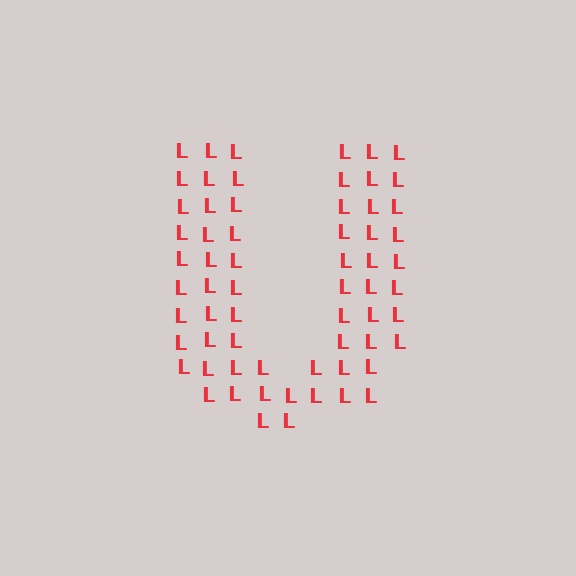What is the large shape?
The large shape is the letter U.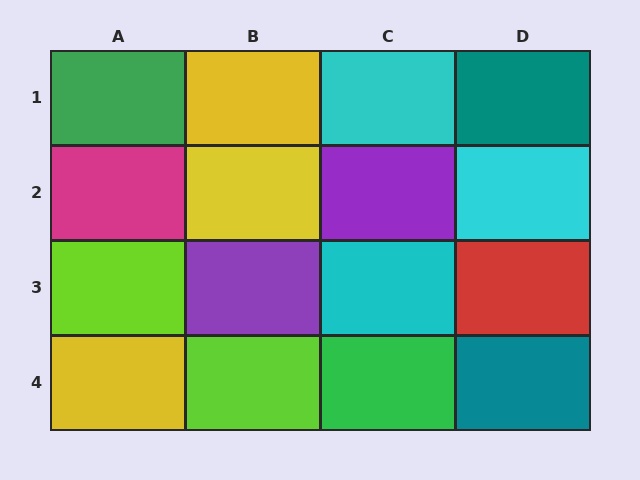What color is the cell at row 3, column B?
Purple.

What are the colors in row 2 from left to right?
Magenta, yellow, purple, cyan.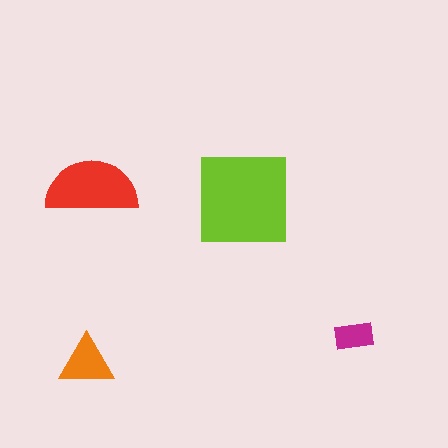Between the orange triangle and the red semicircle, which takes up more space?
The red semicircle.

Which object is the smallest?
The magenta rectangle.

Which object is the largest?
The lime square.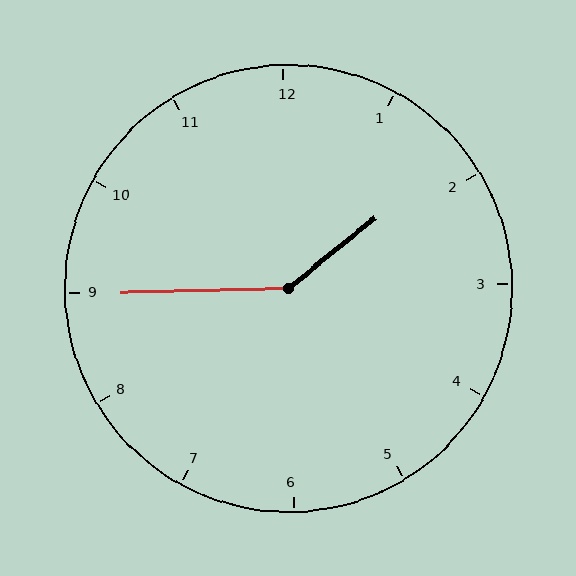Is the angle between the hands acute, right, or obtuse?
It is obtuse.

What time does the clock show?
1:45.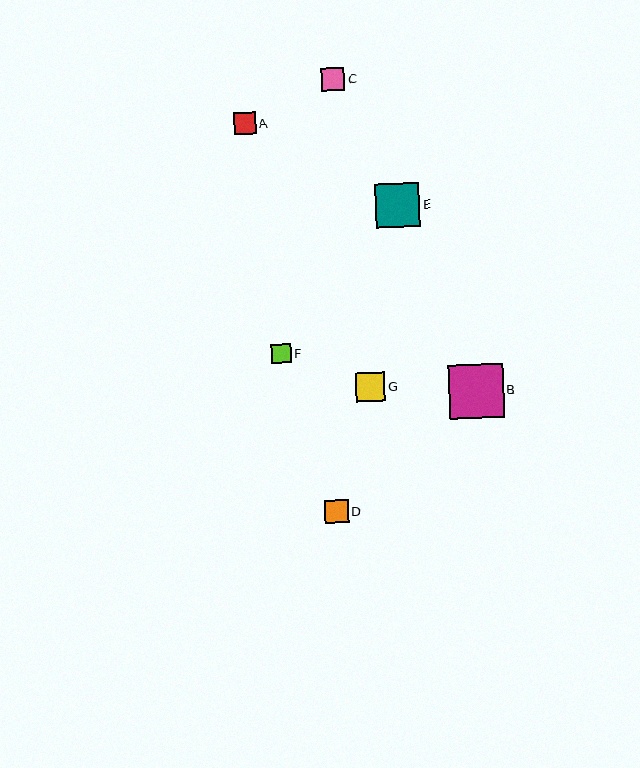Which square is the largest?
Square B is the largest with a size of approximately 55 pixels.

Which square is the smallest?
Square F is the smallest with a size of approximately 19 pixels.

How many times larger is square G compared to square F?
Square G is approximately 1.5 times the size of square F.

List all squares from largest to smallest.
From largest to smallest: B, E, G, D, C, A, F.